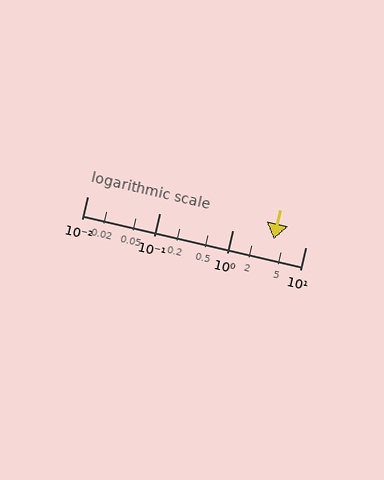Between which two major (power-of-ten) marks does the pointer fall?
The pointer is between 1 and 10.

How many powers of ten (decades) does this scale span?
The scale spans 3 decades, from 0.01 to 10.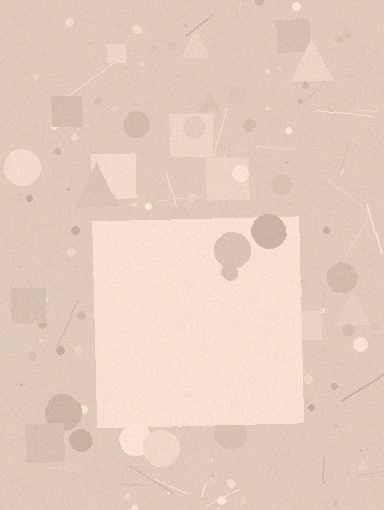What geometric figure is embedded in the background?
A square is embedded in the background.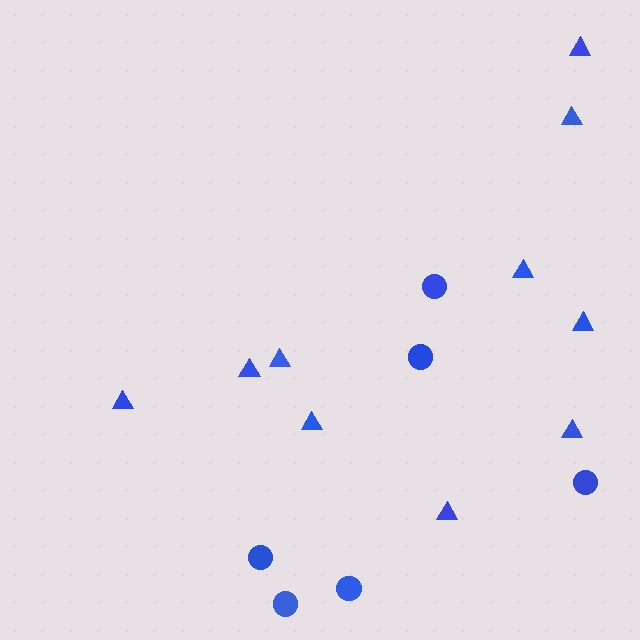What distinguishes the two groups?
There are 2 groups: one group of circles (6) and one group of triangles (10).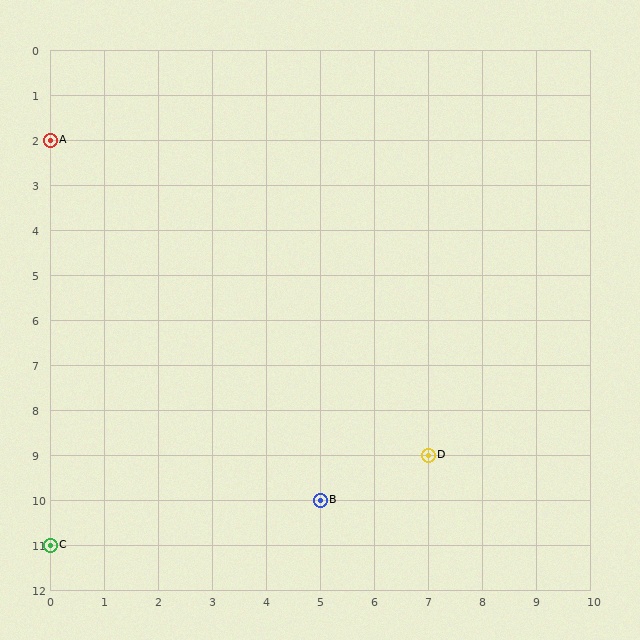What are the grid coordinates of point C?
Point C is at grid coordinates (0, 11).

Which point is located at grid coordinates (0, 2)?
Point A is at (0, 2).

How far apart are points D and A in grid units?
Points D and A are 7 columns and 7 rows apart (about 9.9 grid units diagonally).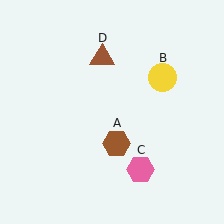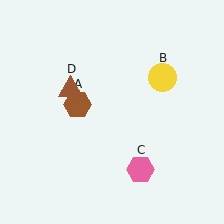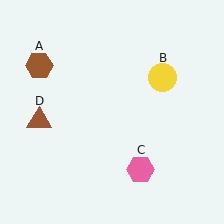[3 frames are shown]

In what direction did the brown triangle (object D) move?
The brown triangle (object D) moved down and to the left.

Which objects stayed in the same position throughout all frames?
Yellow circle (object B) and pink hexagon (object C) remained stationary.